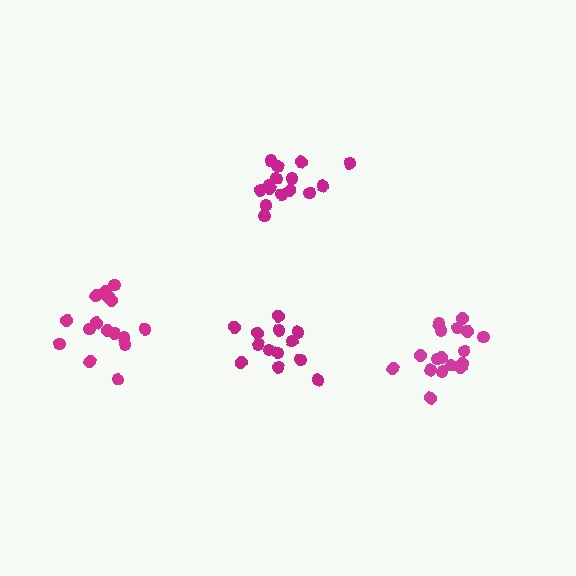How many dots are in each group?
Group 1: 17 dots, Group 2: 15 dots, Group 3: 17 dots, Group 4: 13 dots (62 total).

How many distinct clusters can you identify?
There are 4 distinct clusters.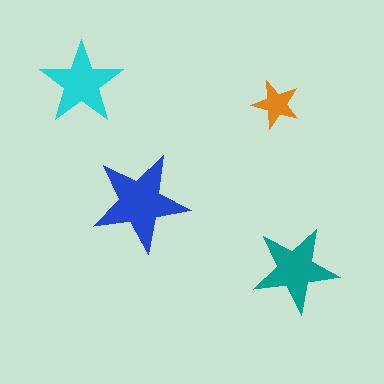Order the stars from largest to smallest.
the blue one, the teal one, the cyan one, the orange one.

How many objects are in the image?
There are 4 objects in the image.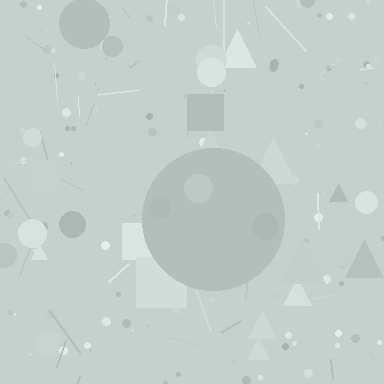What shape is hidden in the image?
A circle is hidden in the image.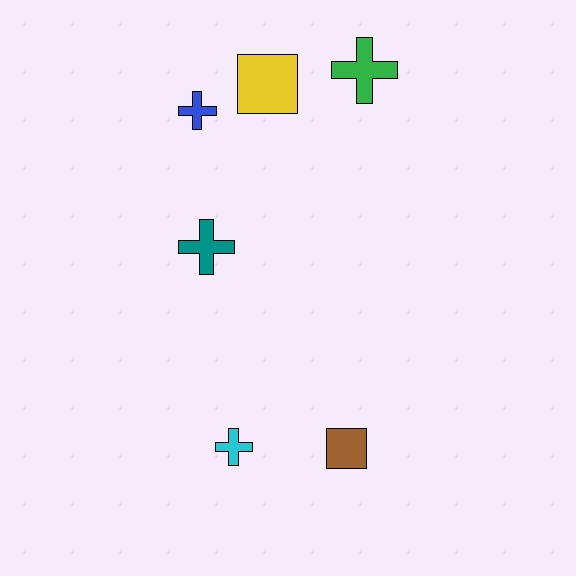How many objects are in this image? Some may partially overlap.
There are 6 objects.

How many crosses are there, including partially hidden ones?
There are 4 crosses.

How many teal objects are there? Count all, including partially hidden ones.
There is 1 teal object.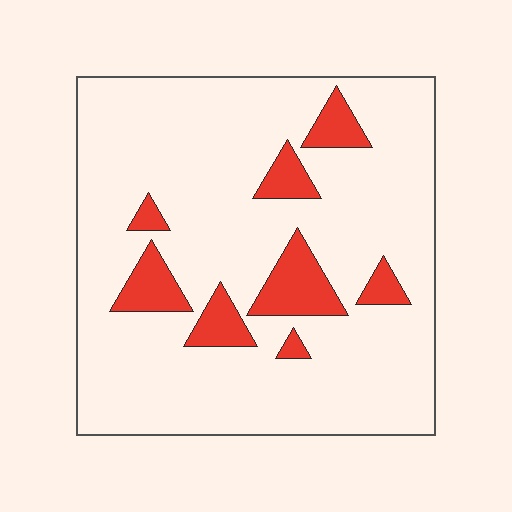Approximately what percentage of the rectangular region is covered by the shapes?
Approximately 15%.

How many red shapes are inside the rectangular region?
8.